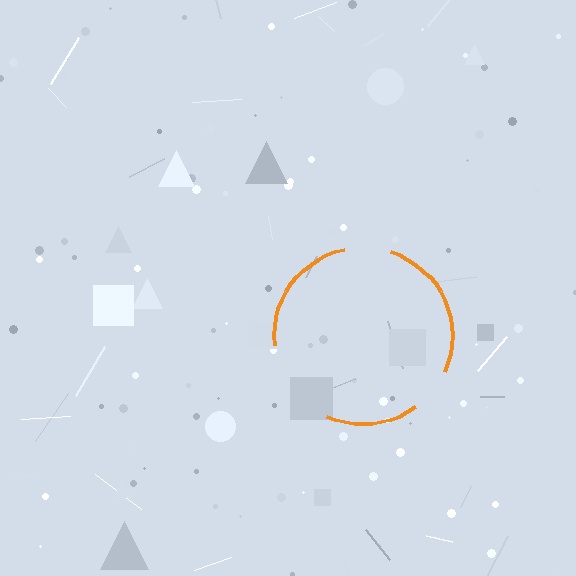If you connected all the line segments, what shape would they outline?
They would outline a circle.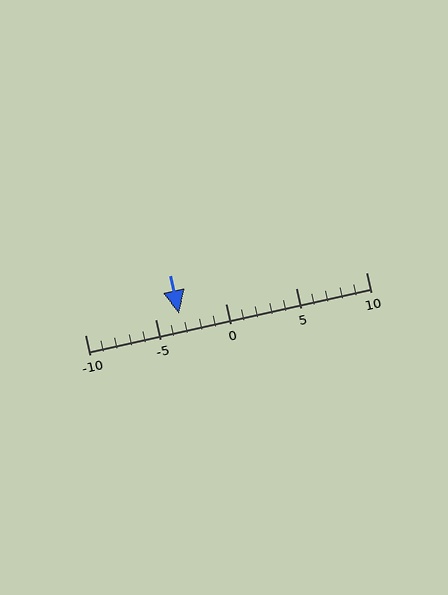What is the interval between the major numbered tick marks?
The major tick marks are spaced 5 units apart.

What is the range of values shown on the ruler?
The ruler shows values from -10 to 10.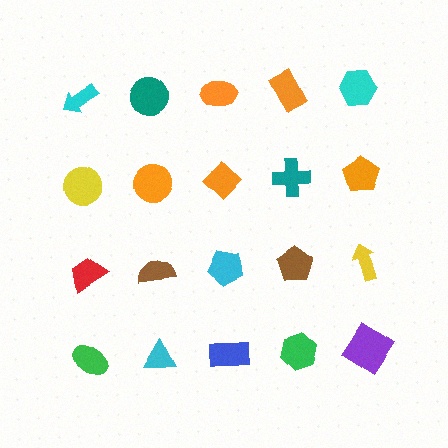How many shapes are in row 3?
5 shapes.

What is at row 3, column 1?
A red trapezoid.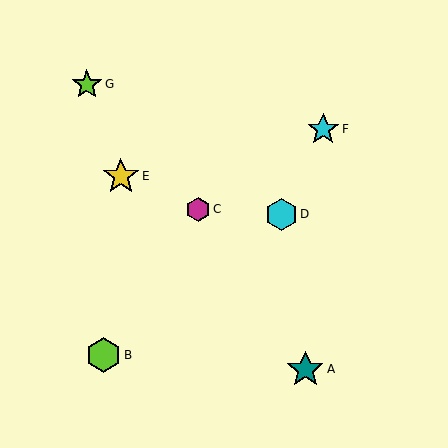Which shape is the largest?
The teal star (labeled A) is the largest.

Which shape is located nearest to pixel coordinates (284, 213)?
The cyan hexagon (labeled D) at (281, 214) is nearest to that location.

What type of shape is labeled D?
Shape D is a cyan hexagon.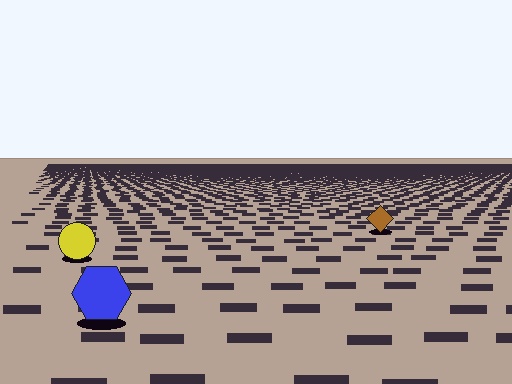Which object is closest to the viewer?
The blue hexagon is closest. The texture marks near it are larger and more spread out.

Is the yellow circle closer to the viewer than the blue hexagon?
No. The blue hexagon is closer — you can tell from the texture gradient: the ground texture is coarser near it.